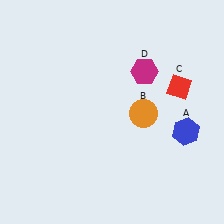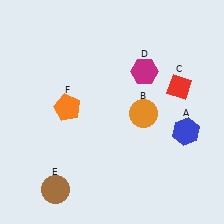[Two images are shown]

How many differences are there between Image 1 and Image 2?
There are 2 differences between the two images.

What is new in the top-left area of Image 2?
An orange pentagon (F) was added in the top-left area of Image 2.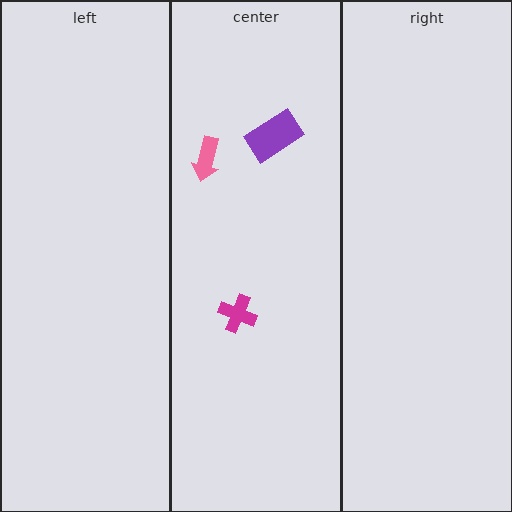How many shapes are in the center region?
3.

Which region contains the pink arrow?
The center region.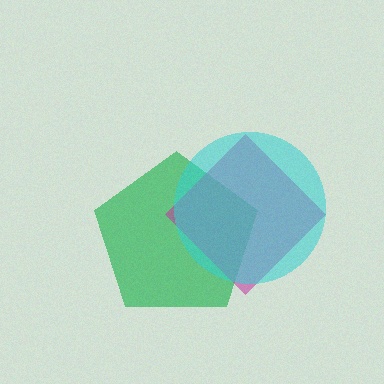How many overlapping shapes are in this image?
There are 3 overlapping shapes in the image.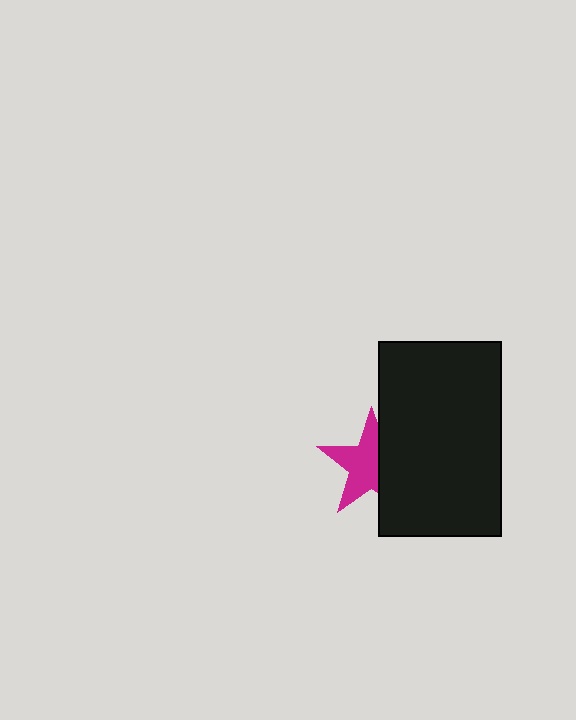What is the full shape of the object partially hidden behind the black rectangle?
The partially hidden object is a magenta star.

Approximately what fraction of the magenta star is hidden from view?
Roughly 40% of the magenta star is hidden behind the black rectangle.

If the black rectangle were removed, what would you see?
You would see the complete magenta star.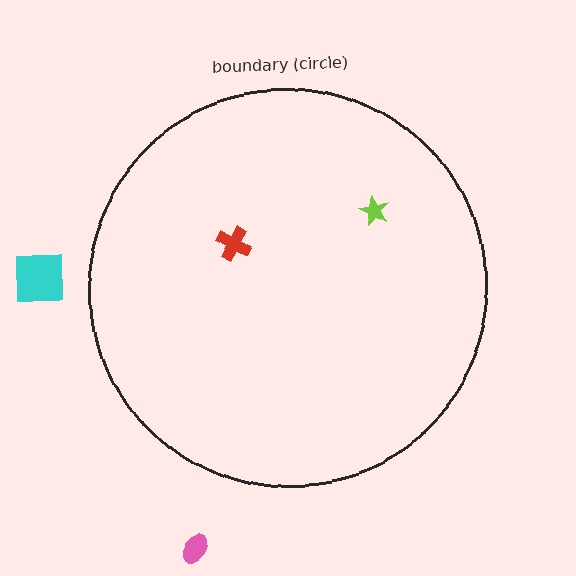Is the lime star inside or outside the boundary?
Inside.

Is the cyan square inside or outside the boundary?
Outside.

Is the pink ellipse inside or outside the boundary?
Outside.